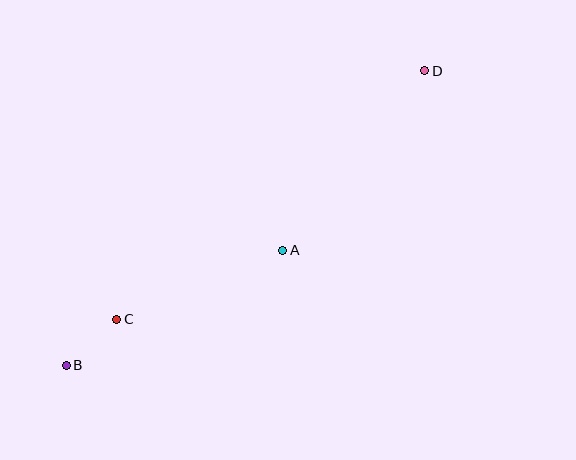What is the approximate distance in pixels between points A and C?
The distance between A and C is approximately 180 pixels.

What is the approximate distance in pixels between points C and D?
The distance between C and D is approximately 396 pixels.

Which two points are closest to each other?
Points B and C are closest to each other.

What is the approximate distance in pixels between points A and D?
The distance between A and D is approximately 229 pixels.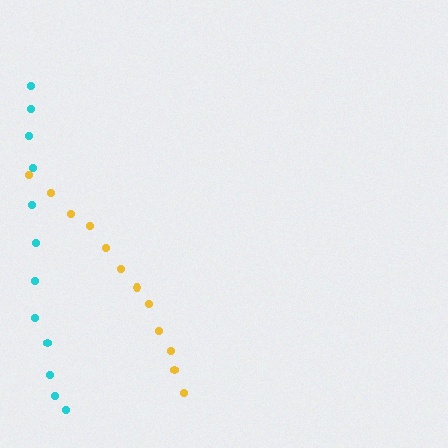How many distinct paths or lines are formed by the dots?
There are 2 distinct paths.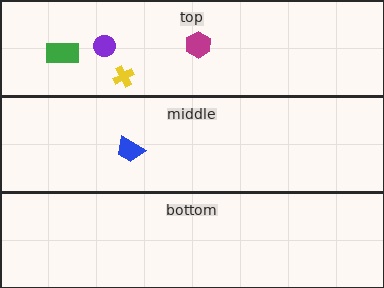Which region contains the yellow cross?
The top region.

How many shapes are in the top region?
4.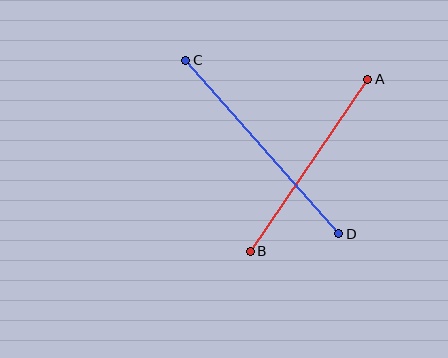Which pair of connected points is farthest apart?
Points C and D are farthest apart.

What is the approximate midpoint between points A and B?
The midpoint is at approximately (309, 165) pixels.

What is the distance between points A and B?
The distance is approximately 208 pixels.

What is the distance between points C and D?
The distance is approximately 232 pixels.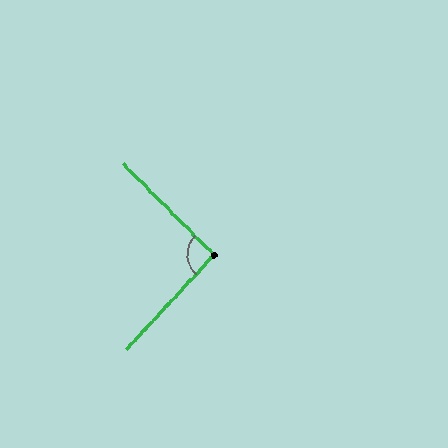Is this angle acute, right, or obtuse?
It is approximately a right angle.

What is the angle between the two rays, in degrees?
Approximately 92 degrees.